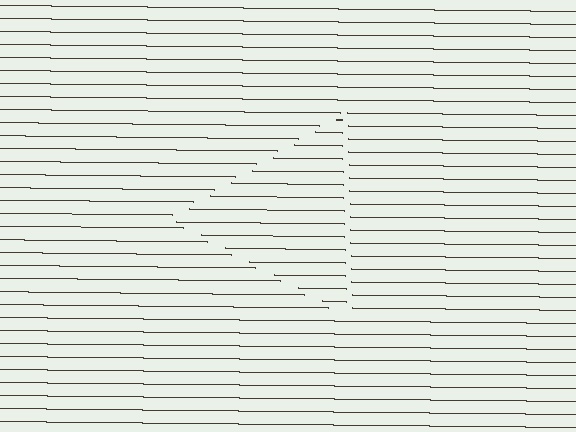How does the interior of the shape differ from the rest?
The interior of the shape contains the same grating, shifted by half a period — the contour is defined by the phase discontinuity where line-ends from the inner and outer gratings abut.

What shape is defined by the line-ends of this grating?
An illusory triangle. The interior of the shape contains the same grating, shifted by half a period — the contour is defined by the phase discontinuity where line-ends from the inner and outer gratings abut.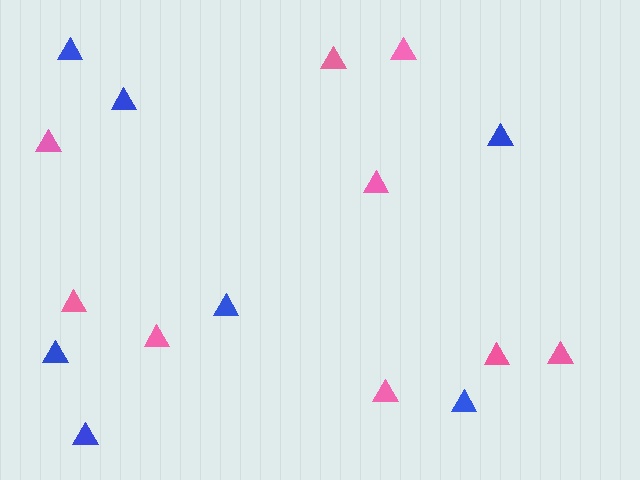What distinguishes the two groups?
There are 2 groups: one group of blue triangles (7) and one group of pink triangles (9).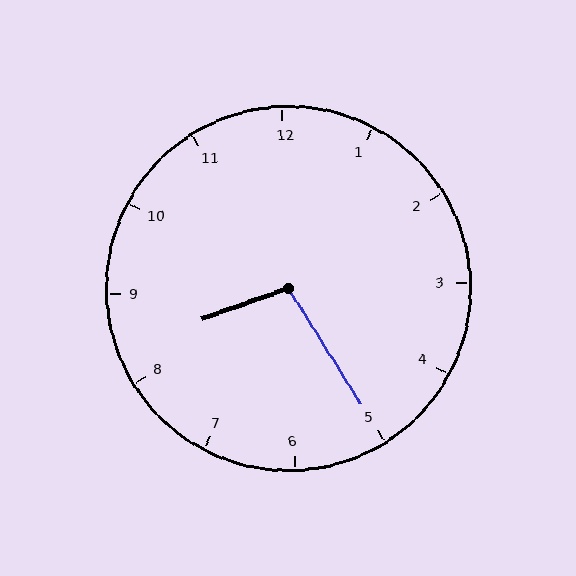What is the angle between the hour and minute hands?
Approximately 102 degrees.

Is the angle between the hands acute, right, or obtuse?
It is obtuse.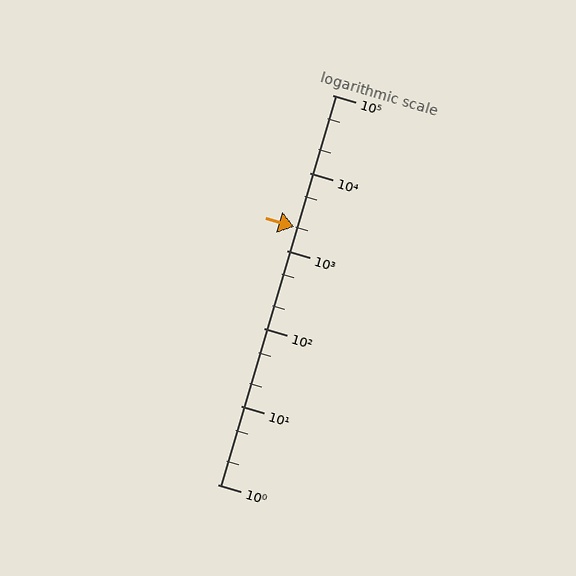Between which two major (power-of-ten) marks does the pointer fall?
The pointer is between 1000 and 10000.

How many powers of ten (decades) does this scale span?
The scale spans 5 decades, from 1 to 100000.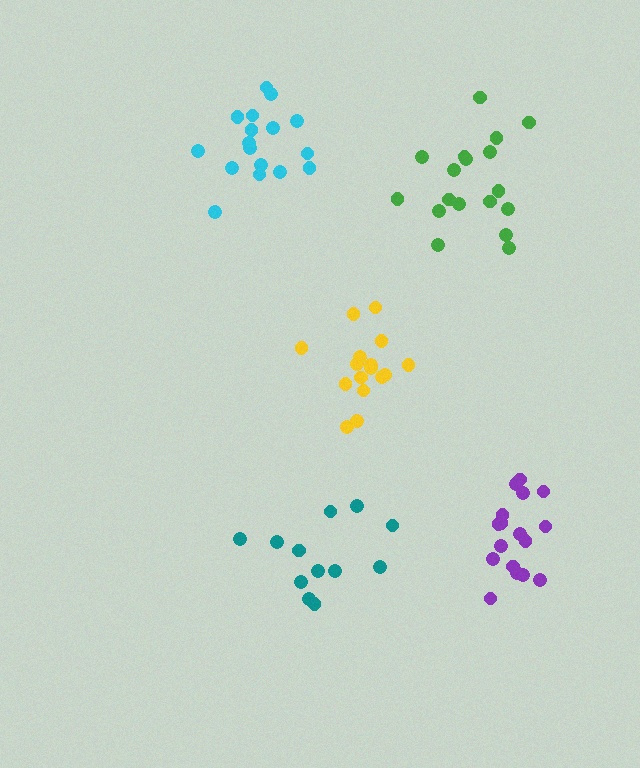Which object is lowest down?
The teal cluster is bottommost.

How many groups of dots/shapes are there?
There are 5 groups.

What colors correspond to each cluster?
The clusters are colored: cyan, green, purple, teal, yellow.